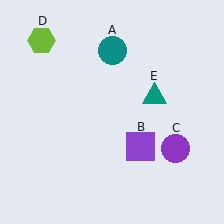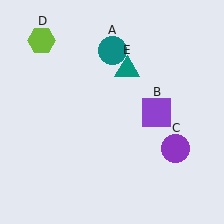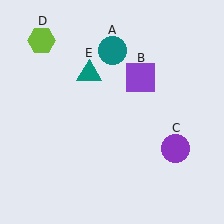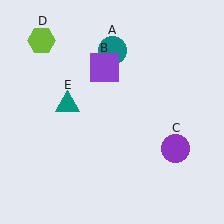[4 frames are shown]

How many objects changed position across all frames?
2 objects changed position: purple square (object B), teal triangle (object E).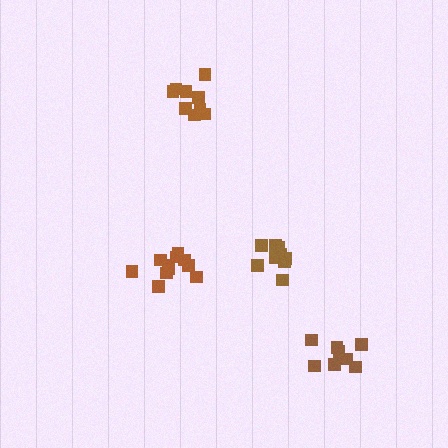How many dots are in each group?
Group 1: 11 dots, Group 2: 8 dots, Group 3: 10 dots, Group 4: 9 dots (38 total).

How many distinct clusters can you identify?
There are 4 distinct clusters.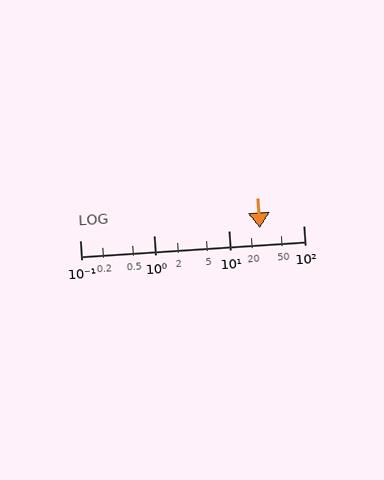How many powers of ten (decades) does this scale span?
The scale spans 3 decades, from 0.1 to 100.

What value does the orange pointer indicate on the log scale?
The pointer indicates approximately 26.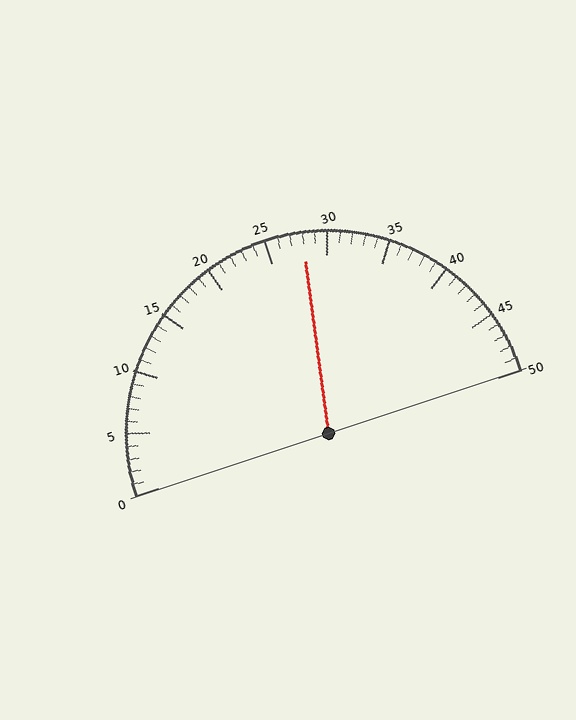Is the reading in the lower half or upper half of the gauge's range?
The reading is in the upper half of the range (0 to 50).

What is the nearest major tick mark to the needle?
The nearest major tick mark is 30.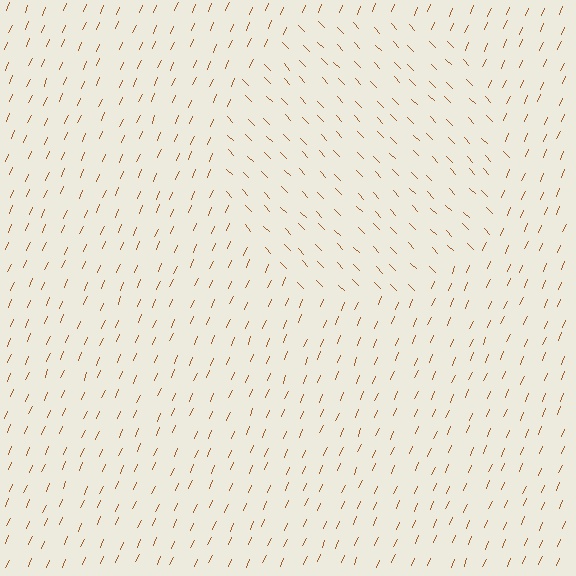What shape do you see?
I see a circle.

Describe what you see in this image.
The image is filled with small brown line segments. A circle region in the image has lines oriented differently from the surrounding lines, creating a visible texture boundary.